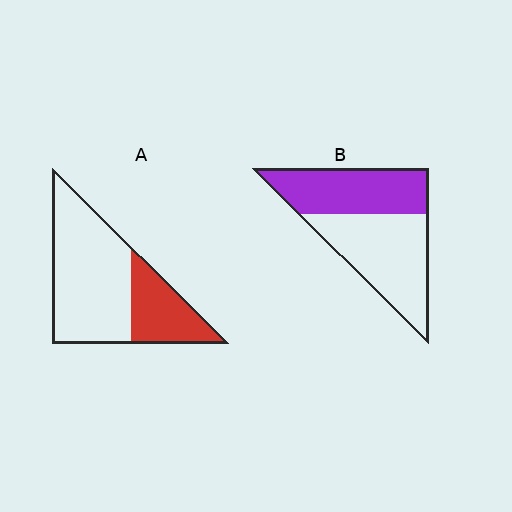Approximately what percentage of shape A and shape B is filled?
A is approximately 30% and B is approximately 45%.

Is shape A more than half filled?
No.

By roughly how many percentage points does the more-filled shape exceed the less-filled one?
By roughly 15 percentage points (B over A).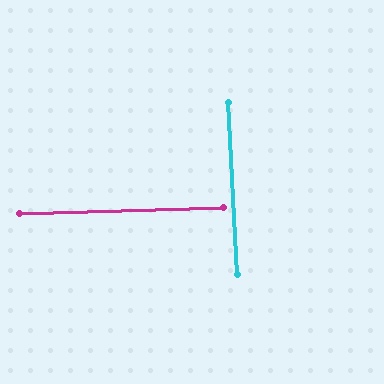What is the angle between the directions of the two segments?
Approximately 88 degrees.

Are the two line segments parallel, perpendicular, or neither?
Perpendicular — they meet at approximately 88°.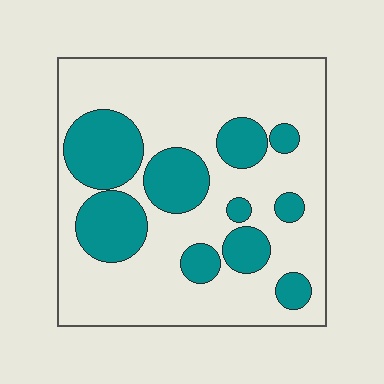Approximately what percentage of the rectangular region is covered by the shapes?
Approximately 30%.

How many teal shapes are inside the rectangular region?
10.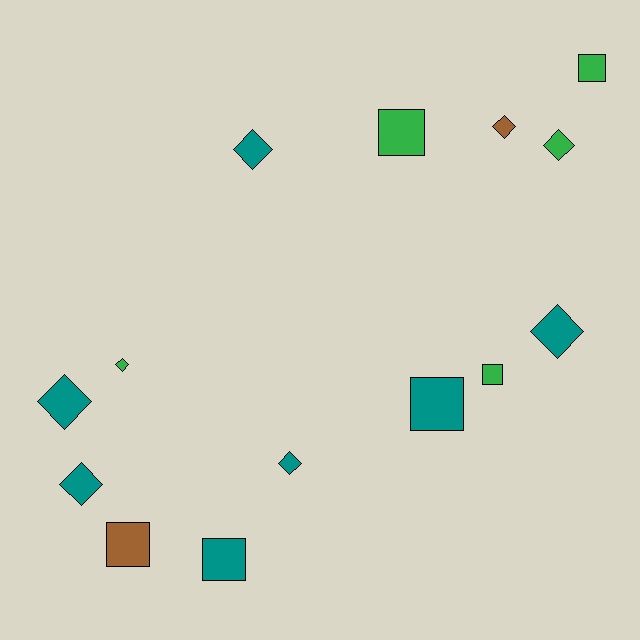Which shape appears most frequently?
Diamond, with 8 objects.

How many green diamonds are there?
There are 2 green diamonds.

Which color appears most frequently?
Teal, with 7 objects.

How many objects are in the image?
There are 14 objects.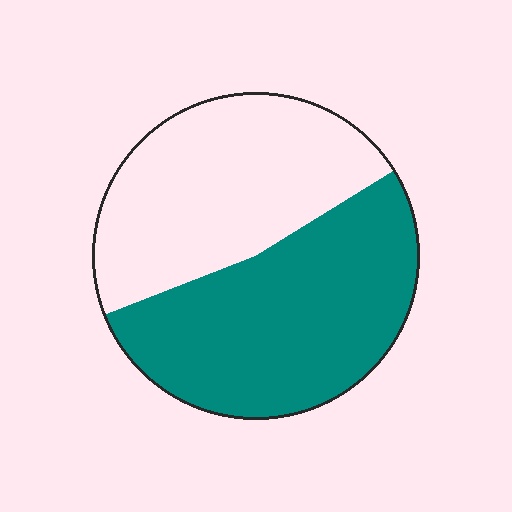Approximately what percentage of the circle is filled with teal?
Approximately 55%.